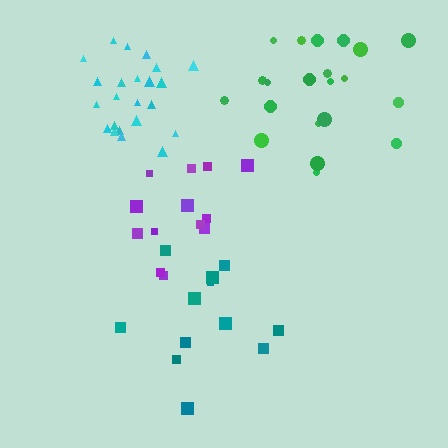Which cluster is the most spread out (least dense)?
Teal.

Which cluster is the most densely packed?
Cyan.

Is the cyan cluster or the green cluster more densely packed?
Cyan.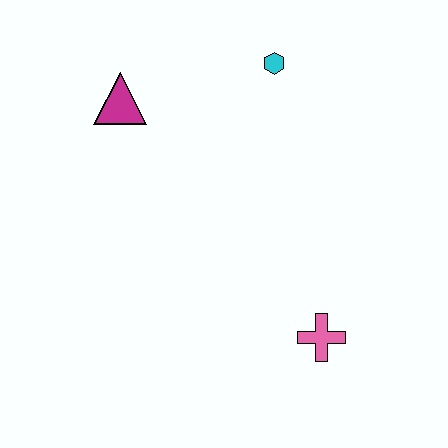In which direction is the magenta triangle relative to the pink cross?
The magenta triangle is above the pink cross.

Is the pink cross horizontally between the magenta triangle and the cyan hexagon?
No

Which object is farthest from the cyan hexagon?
The pink cross is farthest from the cyan hexagon.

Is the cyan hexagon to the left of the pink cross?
Yes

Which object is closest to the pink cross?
The cyan hexagon is closest to the pink cross.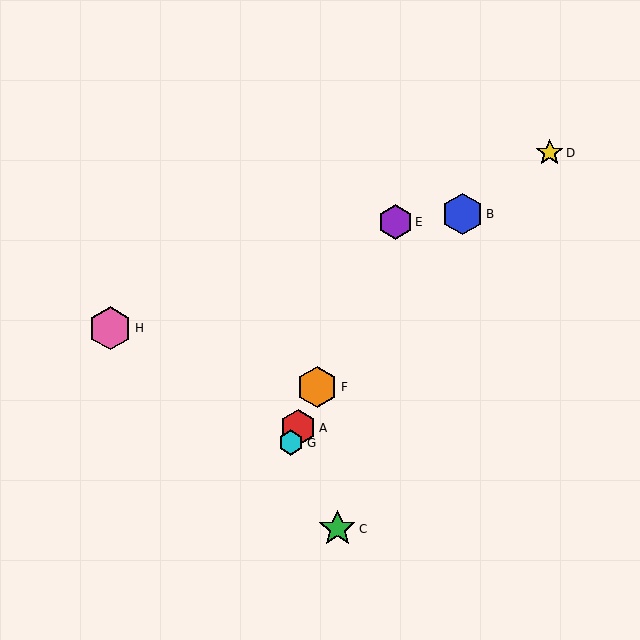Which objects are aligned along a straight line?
Objects A, E, F, G are aligned along a straight line.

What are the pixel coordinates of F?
Object F is at (317, 387).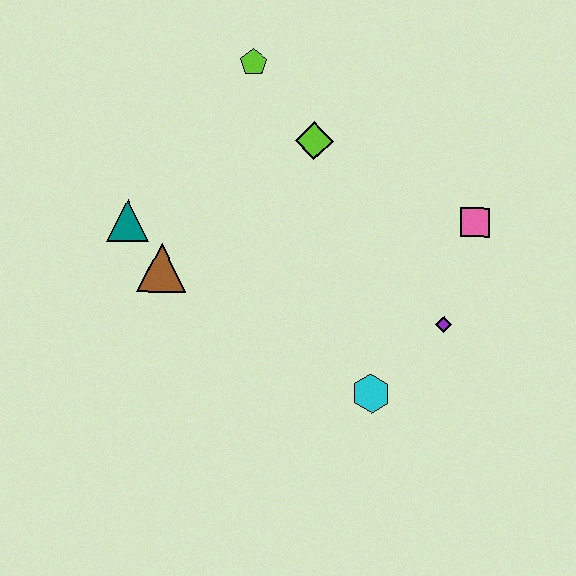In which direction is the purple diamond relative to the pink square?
The purple diamond is below the pink square.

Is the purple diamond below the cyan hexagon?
No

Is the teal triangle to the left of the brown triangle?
Yes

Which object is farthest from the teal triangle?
The pink square is farthest from the teal triangle.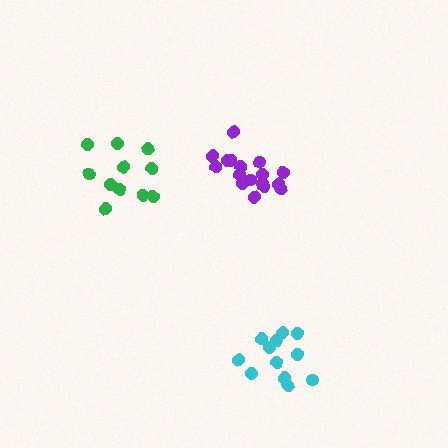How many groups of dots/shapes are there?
There are 3 groups.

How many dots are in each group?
Group 1: 11 dots, Group 2: 17 dots, Group 3: 12 dots (40 total).